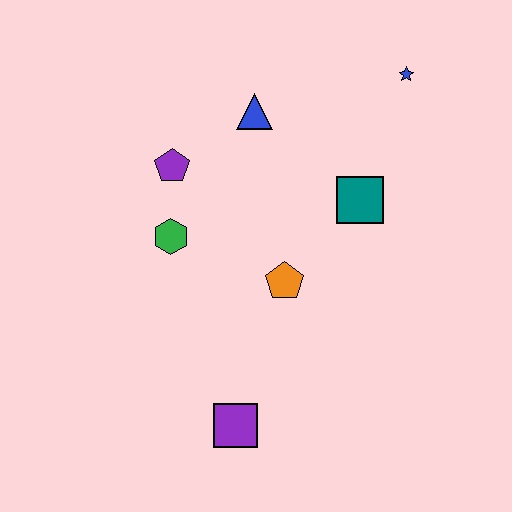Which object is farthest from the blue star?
The purple square is farthest from the blue star.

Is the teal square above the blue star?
No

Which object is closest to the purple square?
The orange pentagon is closest to the purple square.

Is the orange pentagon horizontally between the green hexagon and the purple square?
No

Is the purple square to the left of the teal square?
Yes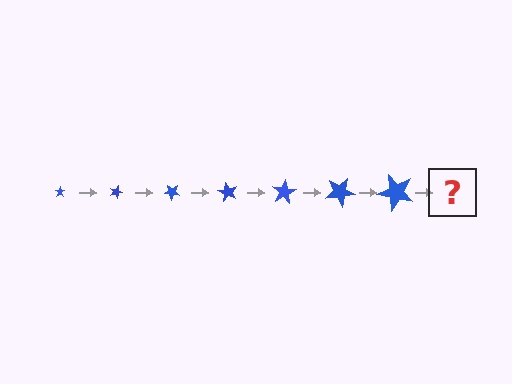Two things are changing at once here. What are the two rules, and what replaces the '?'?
The two rules are that the star grows larger each step and it rotates 20 degrees each step. The '?' should be a star, larger than the previous one and rotated 140 degrees from the start.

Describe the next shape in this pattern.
It should be a star, larger than the previous one and rotated 140 degrees from the start.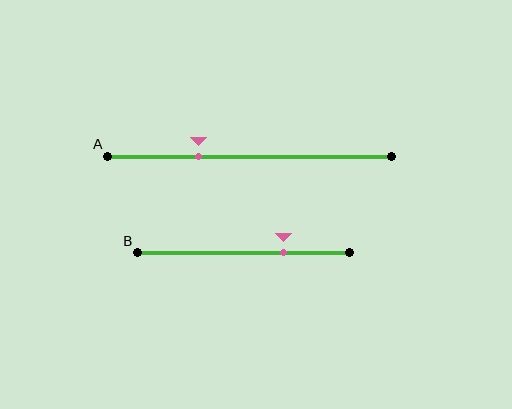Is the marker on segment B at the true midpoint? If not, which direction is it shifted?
No, the marker on segment B is shifted to the right by about 19% of the segment length.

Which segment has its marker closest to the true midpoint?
Segment A has its marker closest to the true midpoint.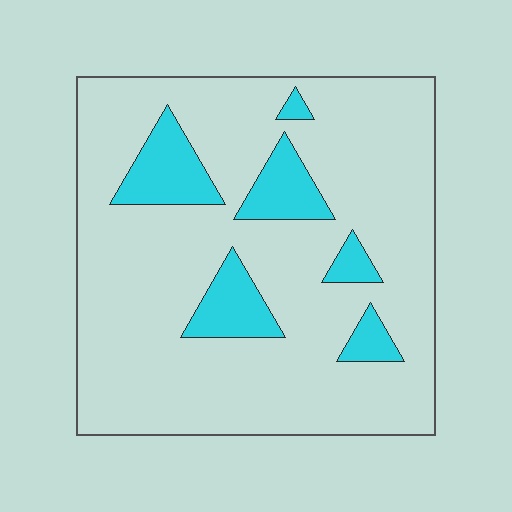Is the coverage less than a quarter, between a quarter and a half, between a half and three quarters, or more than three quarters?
Less than a quarter.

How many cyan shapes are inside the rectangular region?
6.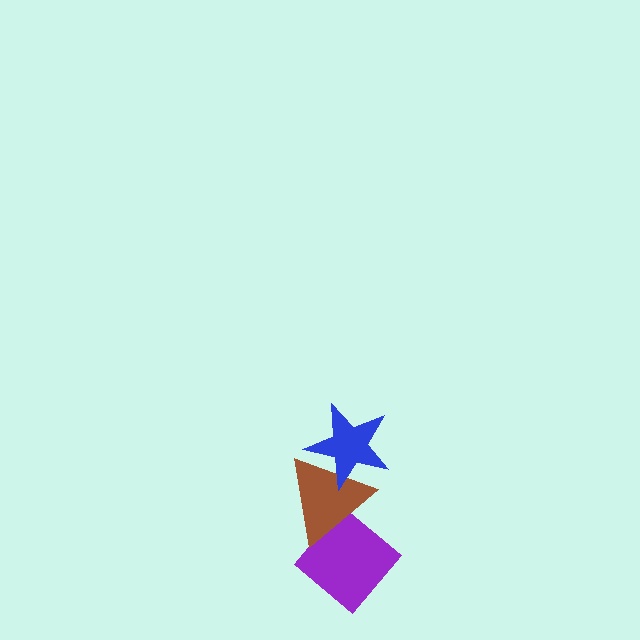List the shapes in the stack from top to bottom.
From top to bottom: the blue star, the brown triangle, the purple diamond.